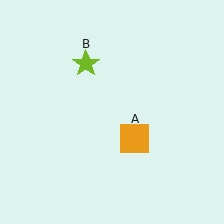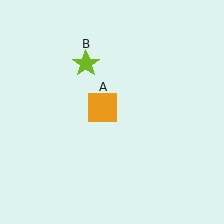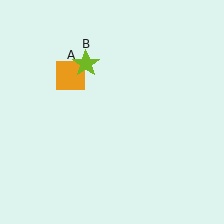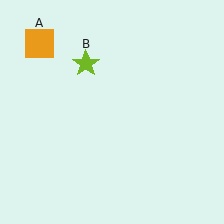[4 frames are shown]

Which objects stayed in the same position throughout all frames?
Lime star (object B) remained stationary.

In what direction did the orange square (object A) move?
The orange square (object A) moved up and to the left.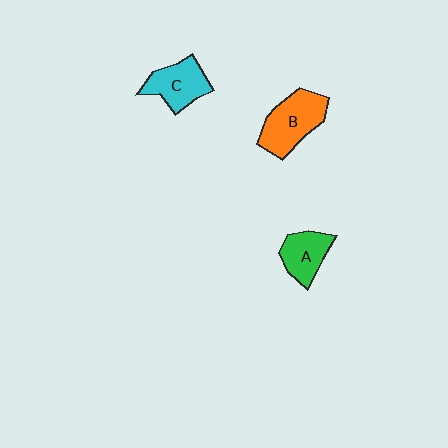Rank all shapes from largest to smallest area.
From largest to smallest: B (orange), C (cyan), A (green).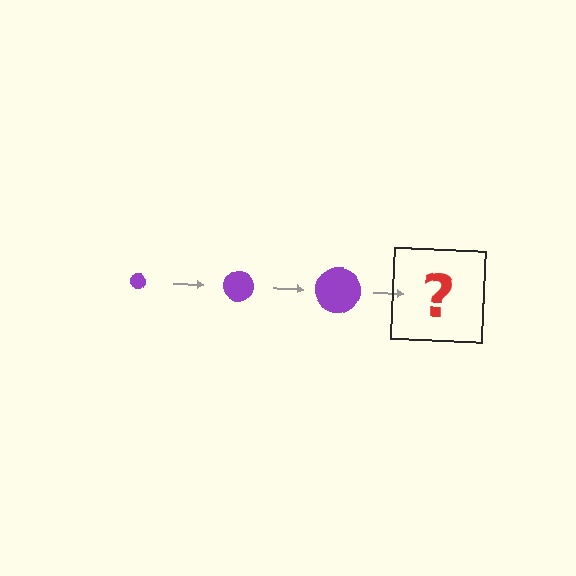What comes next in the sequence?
The next element should be a purple circle, larger than the previous one.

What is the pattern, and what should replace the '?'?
The pattern is that the circle gets progressively larger each step. The '?' should be a purple circle, larger than the previous one.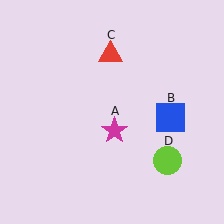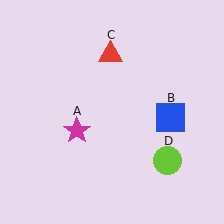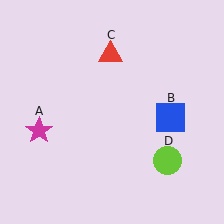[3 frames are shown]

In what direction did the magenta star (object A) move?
The magenta star (object A) moved left.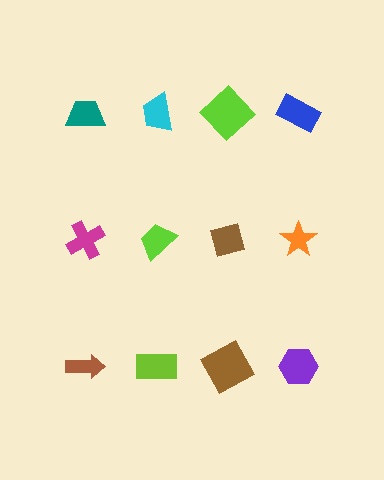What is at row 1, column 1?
A teal trapezoid.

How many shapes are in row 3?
4 shapes.